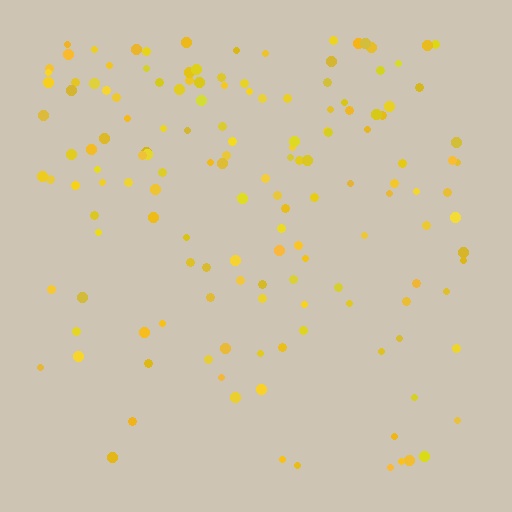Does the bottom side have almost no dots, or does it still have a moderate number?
Still a moderate number, just noticeably fewer than the top.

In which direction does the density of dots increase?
From bottom to top, with the top side densest.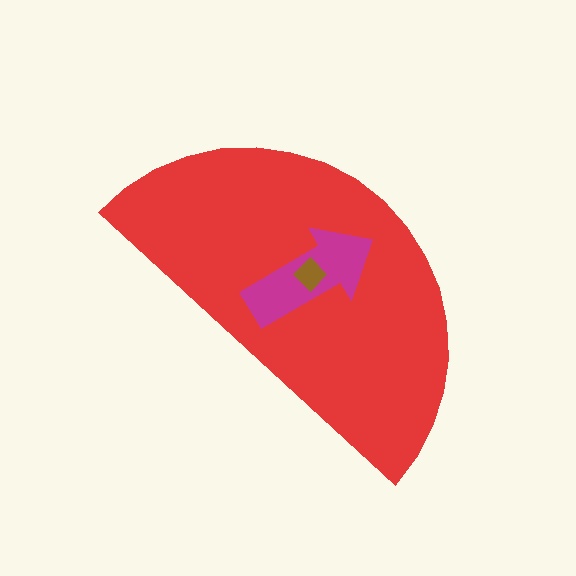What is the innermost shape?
The brown diamond.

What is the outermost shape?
The red semicircle.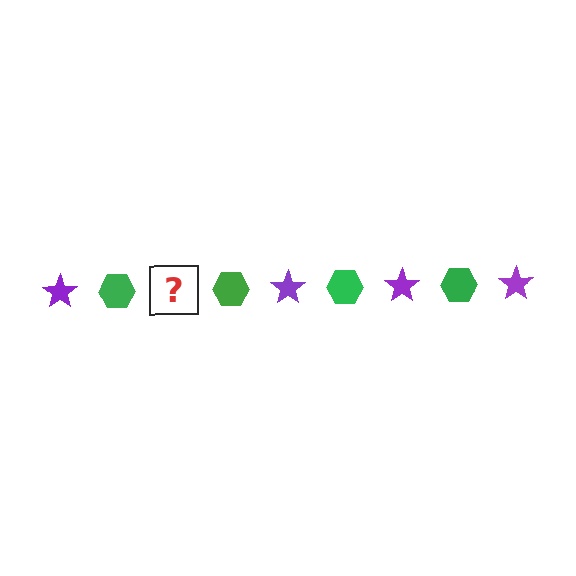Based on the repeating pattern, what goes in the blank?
The blank should be a purple star.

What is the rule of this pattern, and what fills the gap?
The rule is that the pattern alternates between purple star and green hexagon. The gap should be filled with a purple star.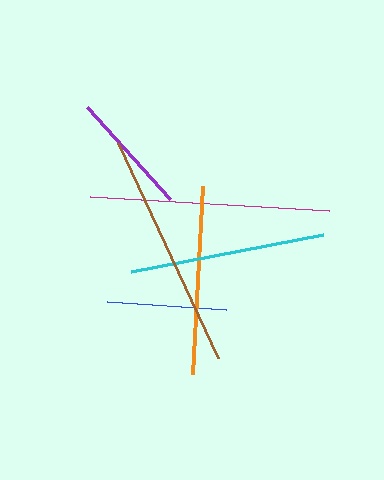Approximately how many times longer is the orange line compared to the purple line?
The orange line is approximately 1.5 times the length of the purple line.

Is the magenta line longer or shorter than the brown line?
The magenta line is longer than the brown line.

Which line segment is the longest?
The magenta line is the longest at approximately 240 pixels.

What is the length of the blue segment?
The blue segment is approximately 119 pixels long.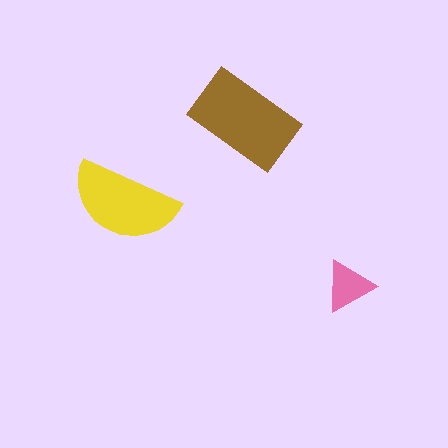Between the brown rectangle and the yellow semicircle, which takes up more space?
The brown rectangle.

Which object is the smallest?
The pink triangle.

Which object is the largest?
The brown rectangle.